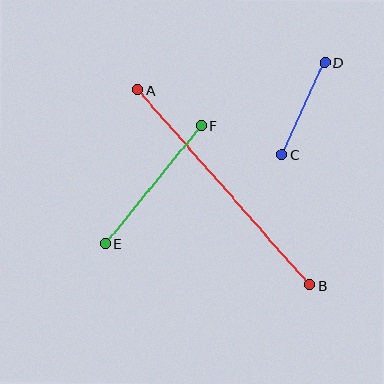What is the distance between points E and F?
The distance is approximately 152 pixels.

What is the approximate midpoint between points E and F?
The midpoint is at approximately (153, 185) pixels.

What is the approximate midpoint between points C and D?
The midpoint is at approximately (303, 109) pixels.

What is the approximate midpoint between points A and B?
The midpoint is at approximately (224, 188) pixels.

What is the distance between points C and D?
The distance is approximately 102 pixels.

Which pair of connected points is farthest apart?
Points A and B are farthest apart.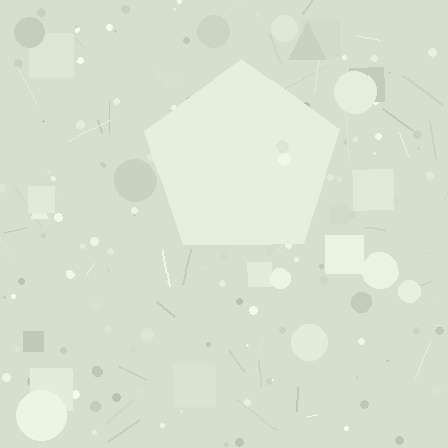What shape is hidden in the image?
A pentagon is hidden in the image.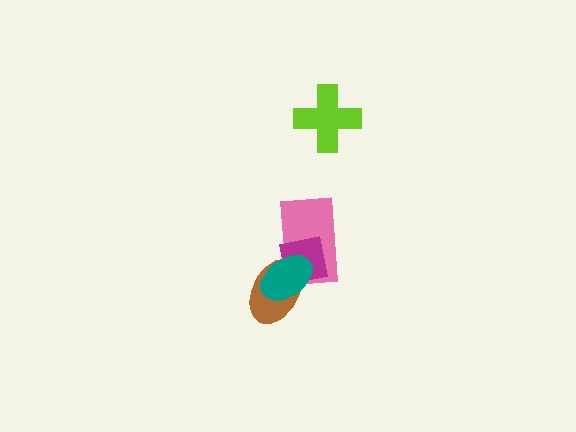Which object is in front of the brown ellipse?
The teal ellipse is in front of the brown ellipse.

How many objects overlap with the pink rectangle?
3 objects overlap with the pink rectangle.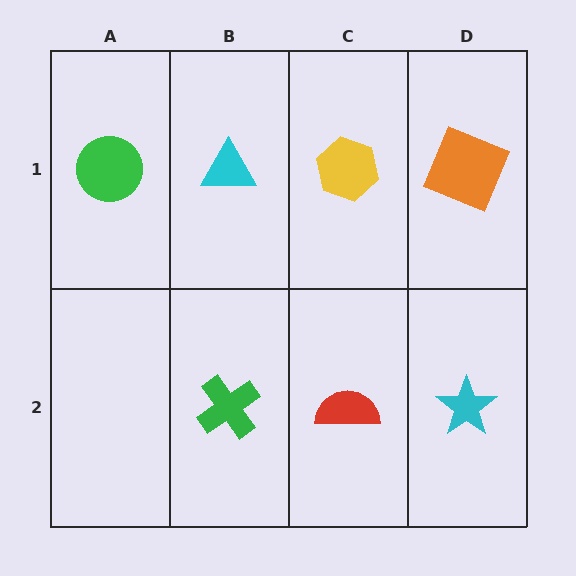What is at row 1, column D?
An orange square.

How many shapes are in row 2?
3 shapes.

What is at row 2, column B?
A green cross.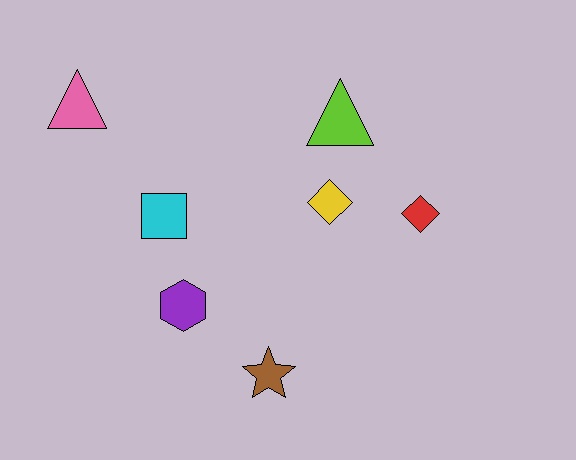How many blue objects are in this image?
There are no blue objects.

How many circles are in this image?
There are no circles.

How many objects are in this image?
There are 7 objects.